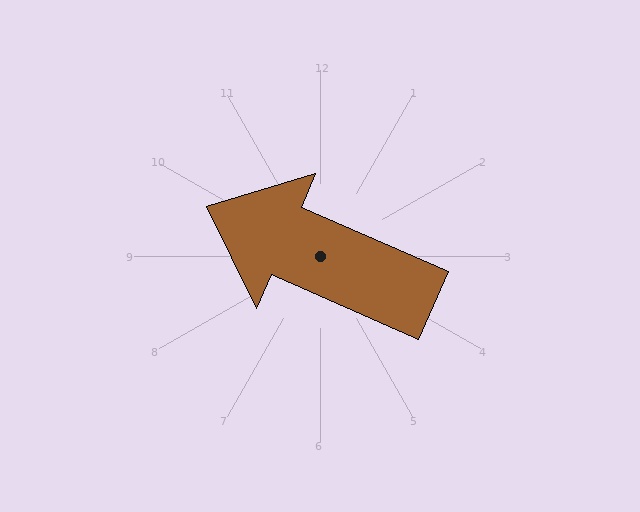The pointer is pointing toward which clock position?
Roughly 10 o'clock.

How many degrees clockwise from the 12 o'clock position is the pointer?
Approximately 294 degrees.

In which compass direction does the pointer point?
Northwest.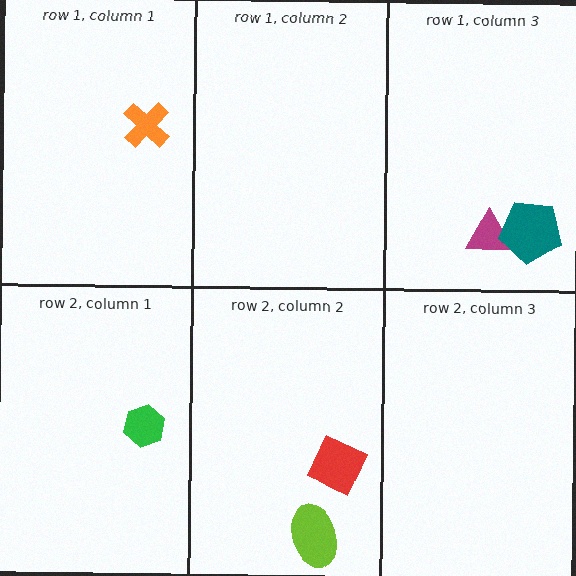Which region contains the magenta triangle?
The row 1, column 3 region.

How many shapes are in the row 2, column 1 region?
1.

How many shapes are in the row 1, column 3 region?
2.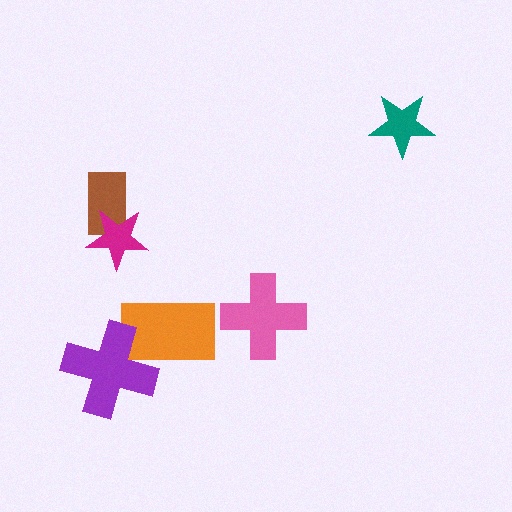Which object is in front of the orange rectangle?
The purple cross is in front of the orange rectangle.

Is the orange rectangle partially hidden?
Yes, it is partially covered by another shape.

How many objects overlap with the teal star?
0 objects overlap with the teal star.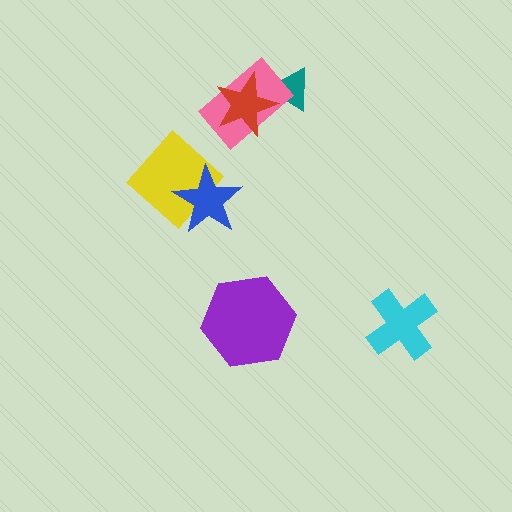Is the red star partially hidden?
No, no other shape covers it.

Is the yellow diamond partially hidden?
Yes, it is partially covered by another shape.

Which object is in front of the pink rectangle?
The red star is in front of the pink rectangle.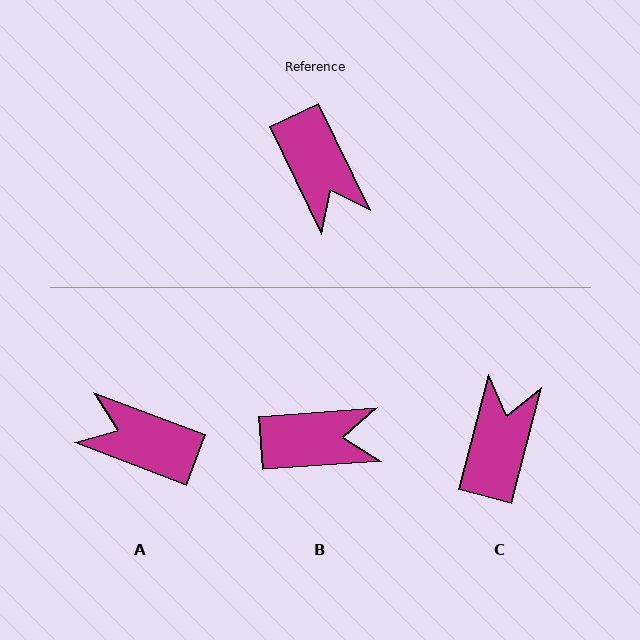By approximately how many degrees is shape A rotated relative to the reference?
Approximately 137 degrees clockwise.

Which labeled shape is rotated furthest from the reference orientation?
C, about 139 degrees away.